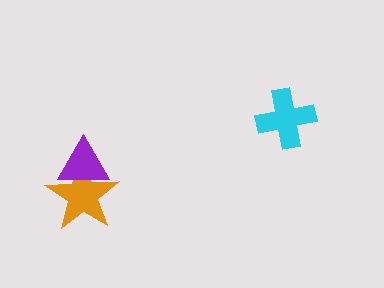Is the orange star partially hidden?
Yes, it is partially covered by another shape.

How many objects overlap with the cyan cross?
0 objects overlap with the cyan cross.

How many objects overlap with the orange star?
1 object overlaps with the orange star.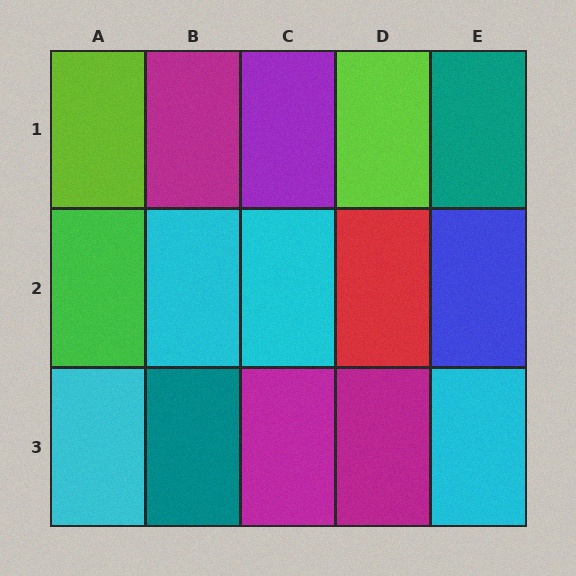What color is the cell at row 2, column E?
Blue.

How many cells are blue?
1 cell is blue.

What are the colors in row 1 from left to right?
Lime, magenta, purple, lime, teal.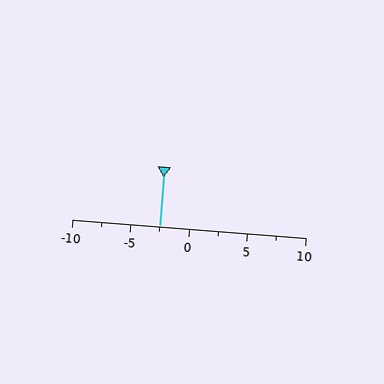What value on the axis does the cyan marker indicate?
The marker indicates approximately -2.5.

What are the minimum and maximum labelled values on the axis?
The axis runs from -10 to 10.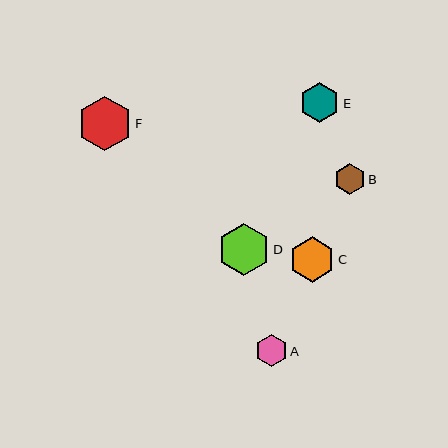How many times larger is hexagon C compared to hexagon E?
Hexagon C is approximately 1.1 times the size of hexagon E.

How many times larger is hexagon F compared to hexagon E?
Hexagon F is approximately 1.4 times the size of hexagon E.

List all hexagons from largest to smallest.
From largest to smallest: F, D, C, E, A, B.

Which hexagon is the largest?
Hexagon F is the largest with a size of approximately 54 pixels.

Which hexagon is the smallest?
Hexagon B is the smallest with a size of approximately 31 pixels.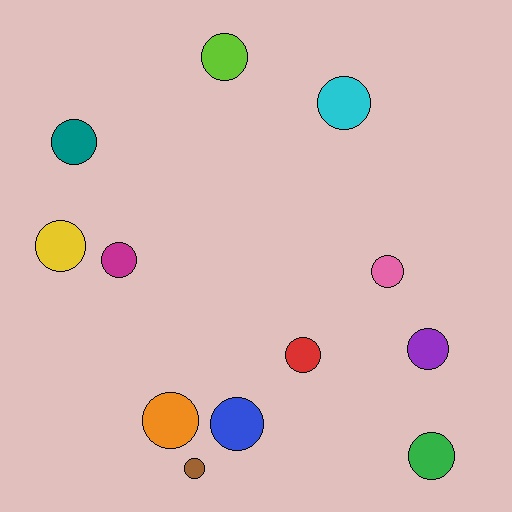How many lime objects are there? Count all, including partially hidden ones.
There is 1 lime object.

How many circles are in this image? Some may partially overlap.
There are 12 circles.